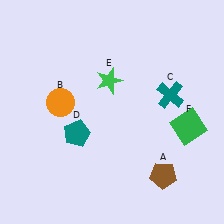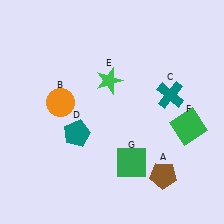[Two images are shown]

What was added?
A green square (G) was added in Image 2.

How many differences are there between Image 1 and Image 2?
There is 1 difference between the two images.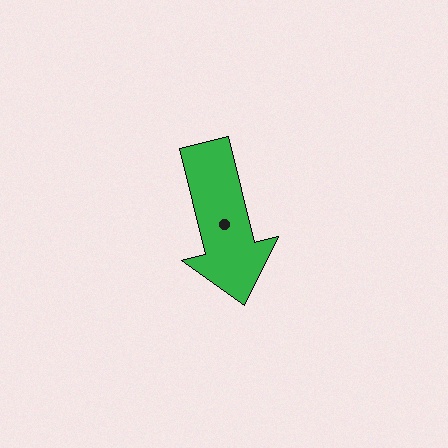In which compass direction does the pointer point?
South.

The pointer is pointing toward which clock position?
Roughly 6 o'clock.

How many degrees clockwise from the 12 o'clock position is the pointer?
Approximately 166 degrees.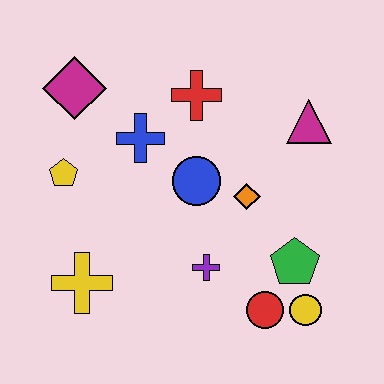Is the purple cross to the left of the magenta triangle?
Yes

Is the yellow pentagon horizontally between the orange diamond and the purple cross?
No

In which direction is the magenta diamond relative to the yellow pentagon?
The magenta diamond is above the yellow pentagon.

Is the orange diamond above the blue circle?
No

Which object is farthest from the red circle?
The magenta diamond is farthest from the red circle.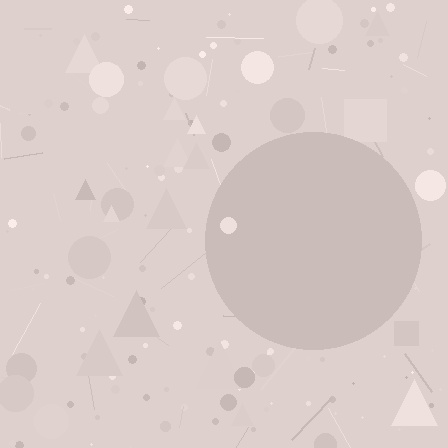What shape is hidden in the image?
A circle is hidden in the image.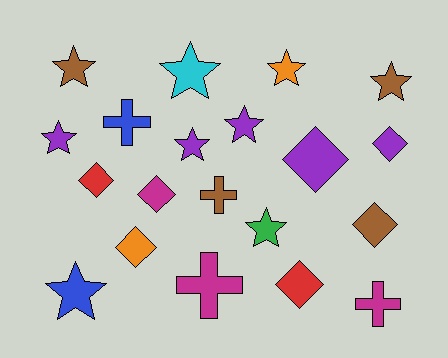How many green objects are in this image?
There is 1 green object.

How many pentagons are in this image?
There are no pentagons.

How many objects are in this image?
There are 20 objects.